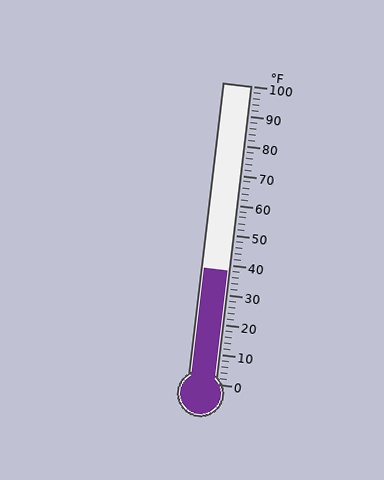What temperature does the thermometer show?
The thermometer shows approximately 38°F.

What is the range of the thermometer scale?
The thermometer scale ranges from 0°F to 100°F.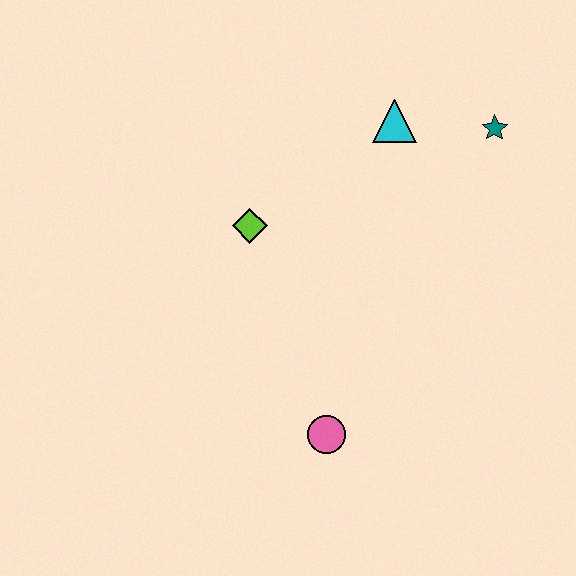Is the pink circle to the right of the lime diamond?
Yes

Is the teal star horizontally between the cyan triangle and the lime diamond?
No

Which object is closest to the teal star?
The cyan triangle is closest to the teal star.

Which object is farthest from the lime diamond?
The teal star is farthest from the lime diamond.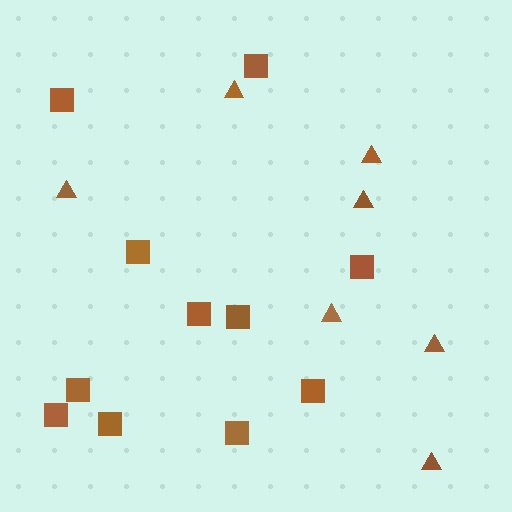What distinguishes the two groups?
There are 2 groups: one group of triangles (7) and one group of squares (11).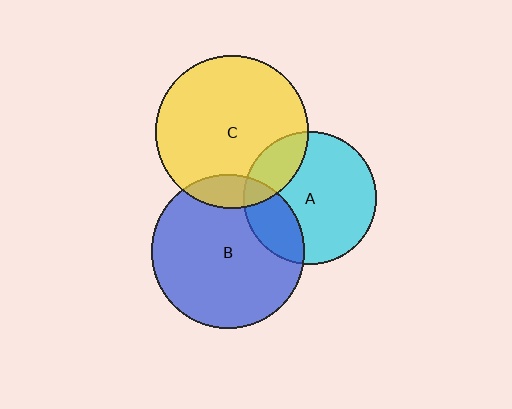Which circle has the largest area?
Circle B (blue).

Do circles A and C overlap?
Yes.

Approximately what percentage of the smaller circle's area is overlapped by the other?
Approximately 20%.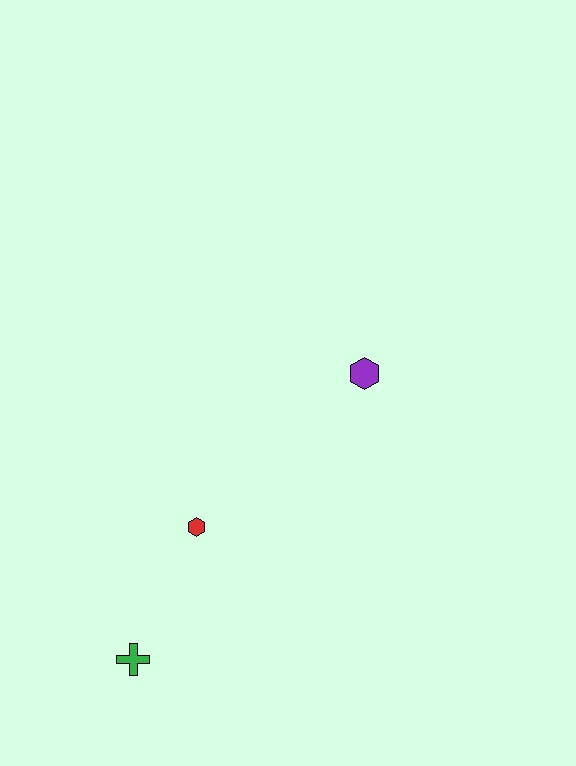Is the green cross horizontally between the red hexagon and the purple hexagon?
No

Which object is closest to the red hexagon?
The green cross is closest to the red hexagon.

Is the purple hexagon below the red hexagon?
No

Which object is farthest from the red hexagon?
The purple hexagon is farthest from the red hexagon.